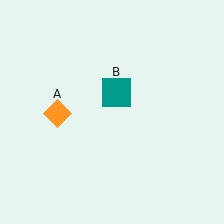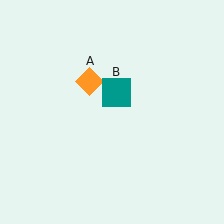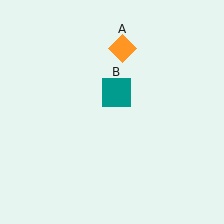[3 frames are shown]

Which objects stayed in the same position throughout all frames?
Teal square (object B) remained stationary.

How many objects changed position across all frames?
1 object changed position: orange diamond (object A).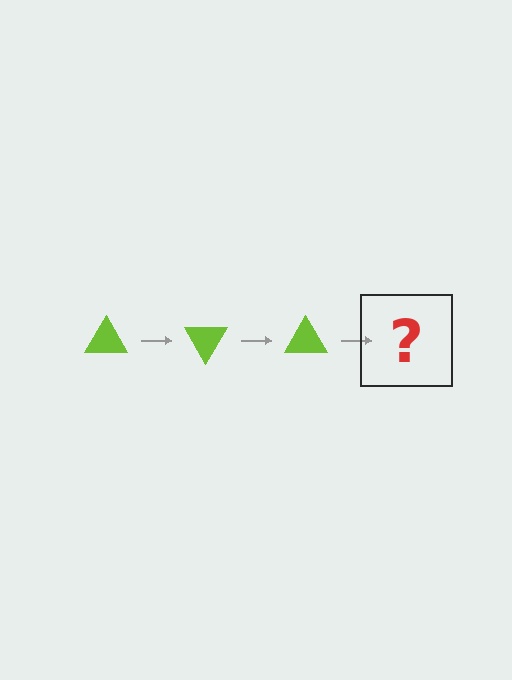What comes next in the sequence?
The next element should be a lime triangle rotated 180 degrees.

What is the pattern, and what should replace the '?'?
The pattern is that the triangle rotates 60 degrees each step. The '?' should be a lime triangle rotated 180 degrees.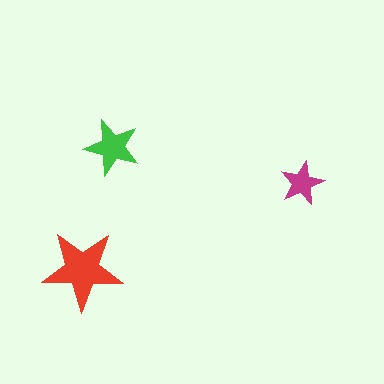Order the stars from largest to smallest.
the red one, the green one, the magenta one.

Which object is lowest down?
The red star is bottommost.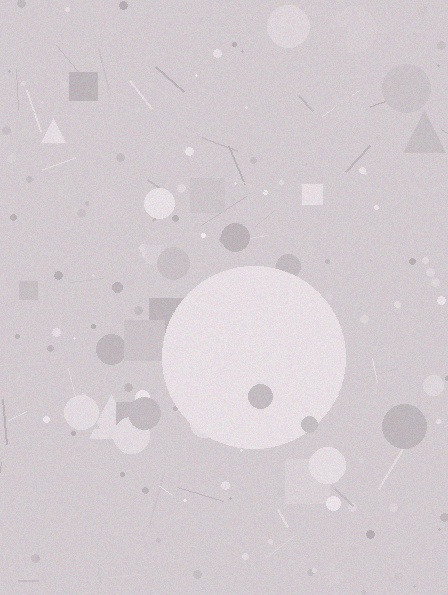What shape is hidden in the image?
A circle is hidden in the image.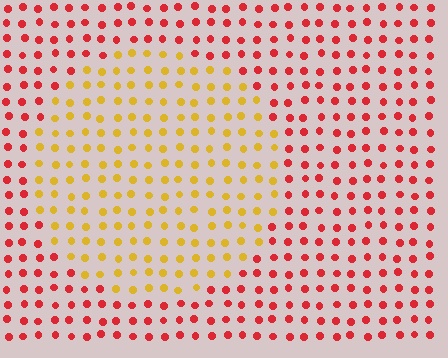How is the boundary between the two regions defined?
The boundary is defined purely by a slight shift in hue (about 51 degrees). Spacing, size, and orientation are identical on both sides.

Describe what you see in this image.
The image is filled with small red elements in a uniform arrangement. A circle-shaped region is visible where the elements are tinted to a slightly different hue, forming a subtle color boundary.